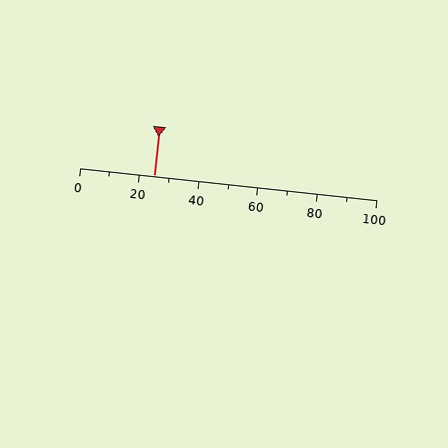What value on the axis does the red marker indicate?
The marker indicates approximately 25.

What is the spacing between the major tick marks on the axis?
The major ticks are spaced 20 apart.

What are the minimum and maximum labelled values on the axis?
The axis runs from 0 to 100.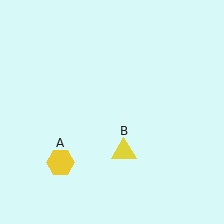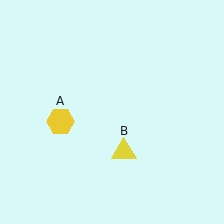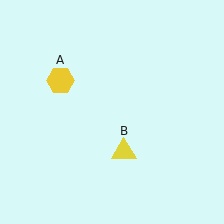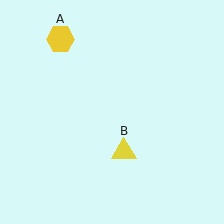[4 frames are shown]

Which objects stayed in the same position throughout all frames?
Yellow triangle (object B) remained stationary.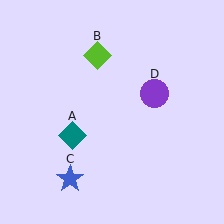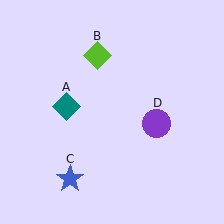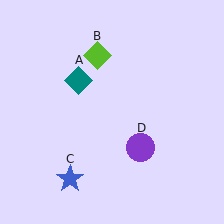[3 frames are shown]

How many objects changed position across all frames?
2 objects changed position: teal diamond (object A), purple circle (object D).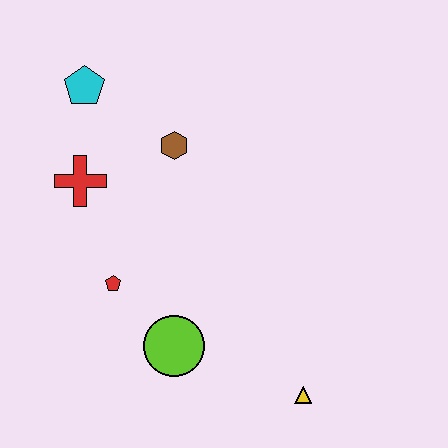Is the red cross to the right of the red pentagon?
No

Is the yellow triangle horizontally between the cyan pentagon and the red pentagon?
No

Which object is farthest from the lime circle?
The cyan pentagon is farthest from the lime circle.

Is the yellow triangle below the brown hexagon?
Yes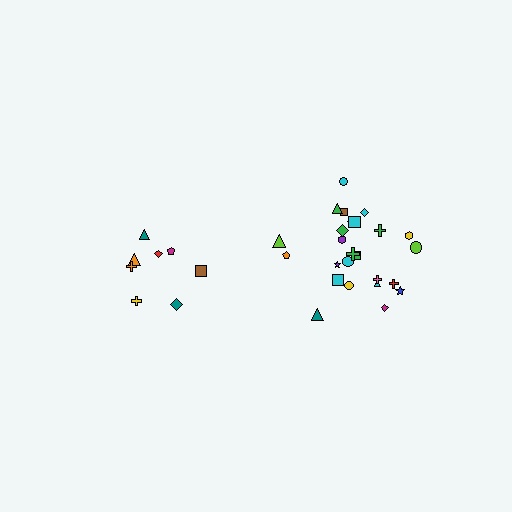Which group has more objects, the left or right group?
The right group.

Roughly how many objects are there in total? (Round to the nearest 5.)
Roughly 35 objects in total.